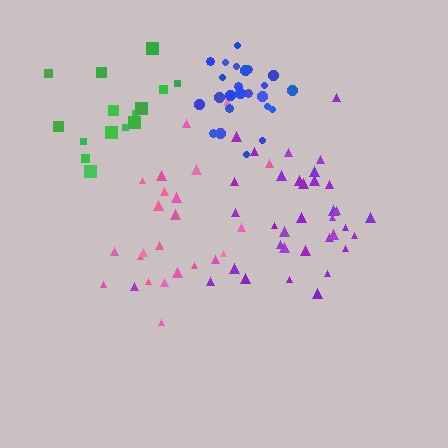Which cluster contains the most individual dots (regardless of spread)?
Purple (35).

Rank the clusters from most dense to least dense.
blue, purple, green, pink.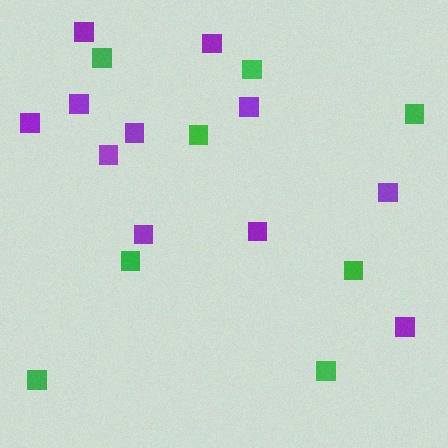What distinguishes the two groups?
There are 2 groups: one group of purple squares (11) and one group of green squares (8).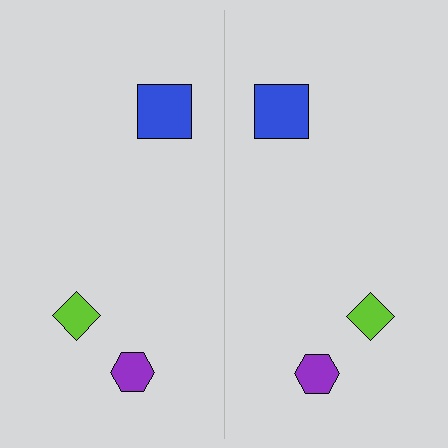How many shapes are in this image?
There are 6 shapes in this image.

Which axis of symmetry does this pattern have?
The pattern has a vertical axis of symmetry running through the center of the image.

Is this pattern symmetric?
Yes, this pattern has bilateral (reflection) symmetry.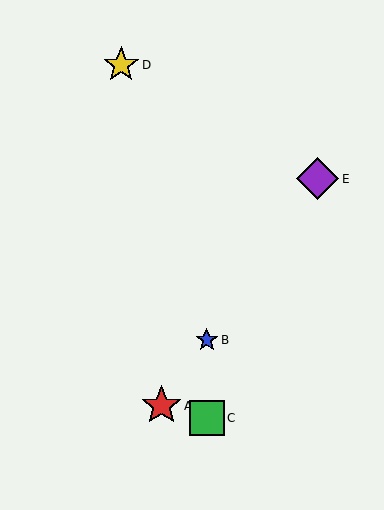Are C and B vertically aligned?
Yes, both are at x≈207.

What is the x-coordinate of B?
Object B is at x≈207.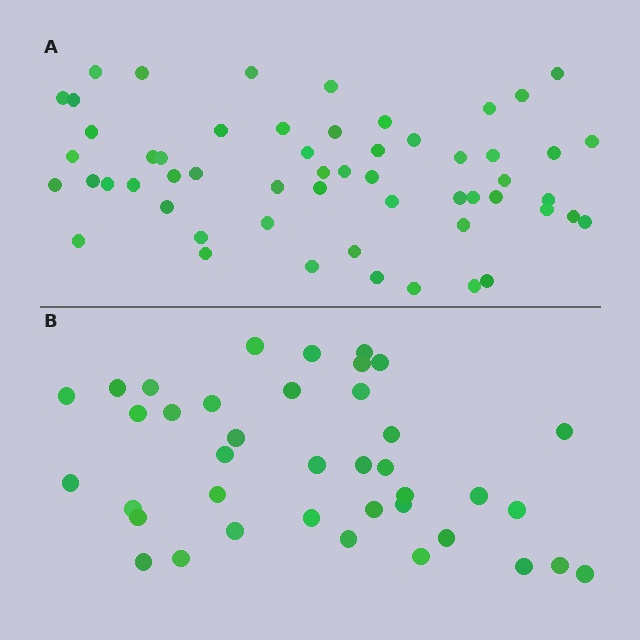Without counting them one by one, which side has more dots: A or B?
Region A (the top region) has more dots.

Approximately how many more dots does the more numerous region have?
Region A has approximately 15 more dots than region B.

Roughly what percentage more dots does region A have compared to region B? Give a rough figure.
About 45% more.